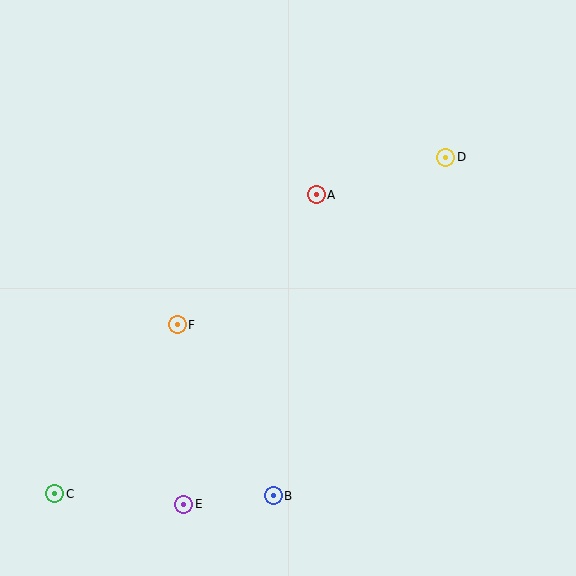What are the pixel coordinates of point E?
Point E is at (184, 504).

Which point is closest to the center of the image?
Point A at (316, 195) is closest to the center.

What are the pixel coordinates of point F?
Point F is at (177, 325).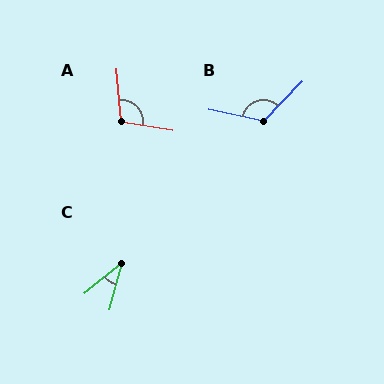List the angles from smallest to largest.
C (35°), A (104°), B (123°).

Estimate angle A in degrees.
Approximately 104 degrees.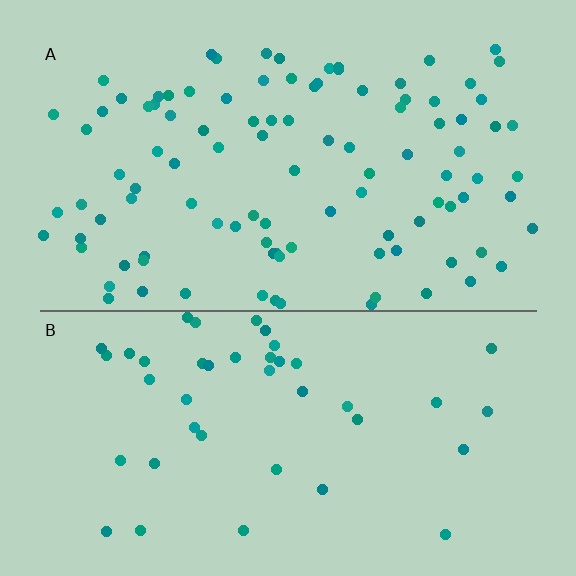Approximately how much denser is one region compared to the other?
Approximately 2.4× — region A over region B.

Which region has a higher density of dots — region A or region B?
A (the top).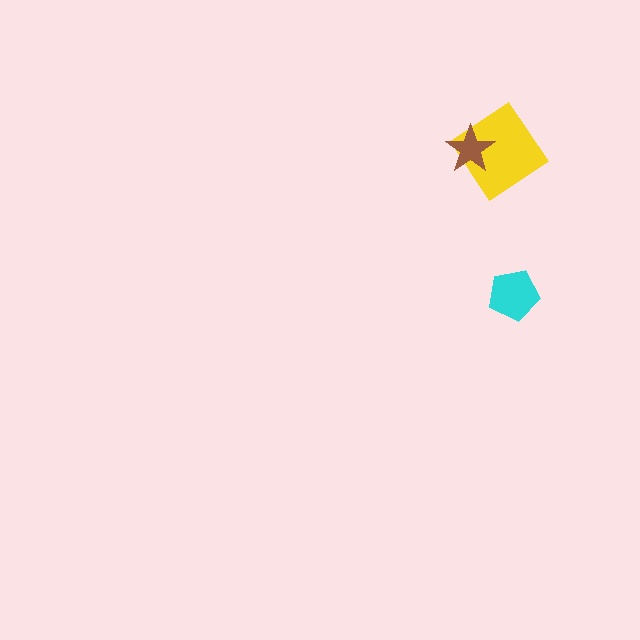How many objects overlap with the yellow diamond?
1 object overlaps with the yellow diamond.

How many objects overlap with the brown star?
1 object overlaps with the brown star.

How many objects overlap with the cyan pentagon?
0 objects overlap with the cyan pentagon.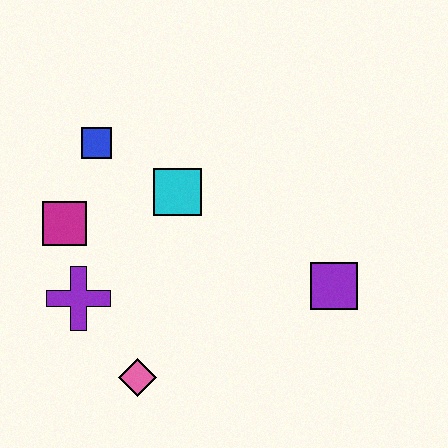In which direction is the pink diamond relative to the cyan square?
The pink diamond is below the cyan square.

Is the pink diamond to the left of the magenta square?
No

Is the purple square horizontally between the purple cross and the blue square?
No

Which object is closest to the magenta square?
The purple cross is closest to the magenta square.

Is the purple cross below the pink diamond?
No